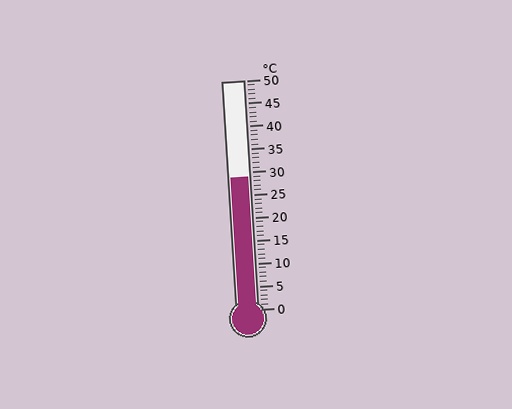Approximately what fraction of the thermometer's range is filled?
The thermometer is filled to approximately 60% of its range.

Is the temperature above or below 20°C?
The temperature is above 20°C.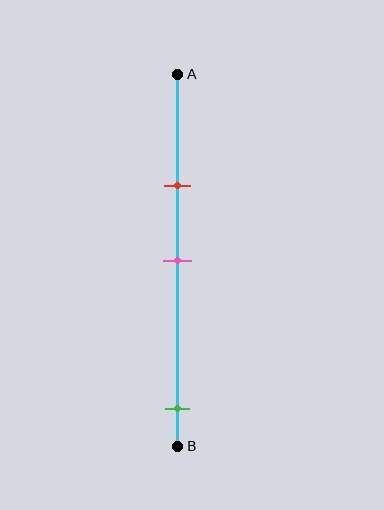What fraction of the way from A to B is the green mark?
The green mark is approximately 90% (0.9) of the way from A to B.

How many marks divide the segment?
There are 3 marks dividing the segment.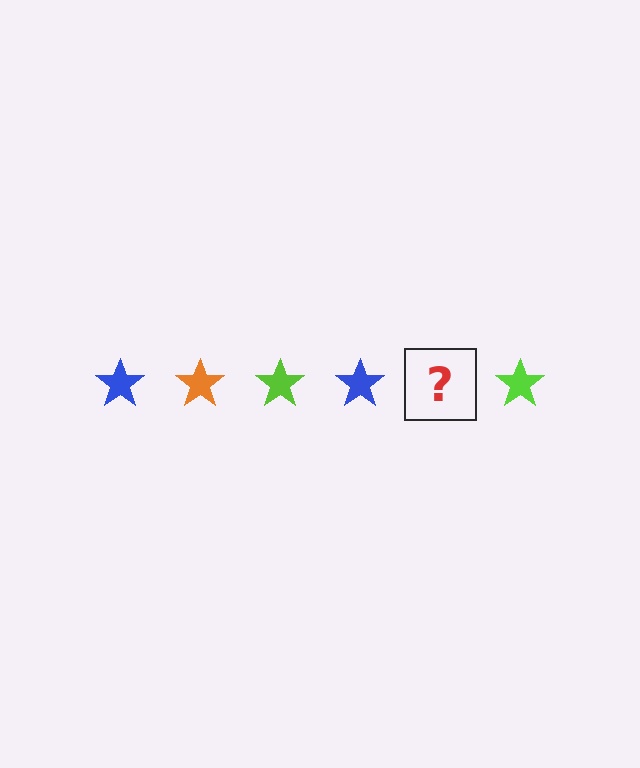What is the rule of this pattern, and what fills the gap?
The rule is that the pattern cycles through blue, orange, lime stars. The gap should be filled with an orange star.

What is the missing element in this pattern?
The missing element is an orange star.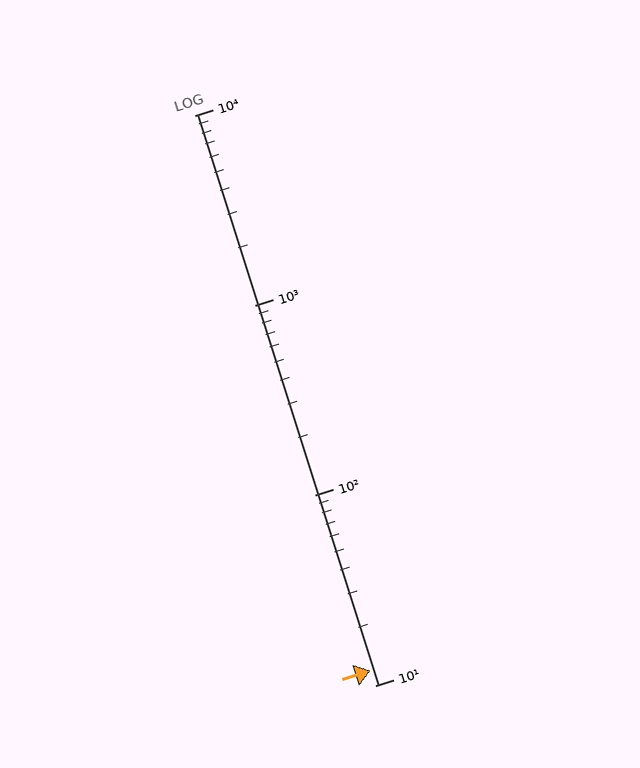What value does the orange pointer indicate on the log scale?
The pointer indicates approximately 12.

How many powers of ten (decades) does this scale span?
The scale spans 3 decades, from 10 to 10000.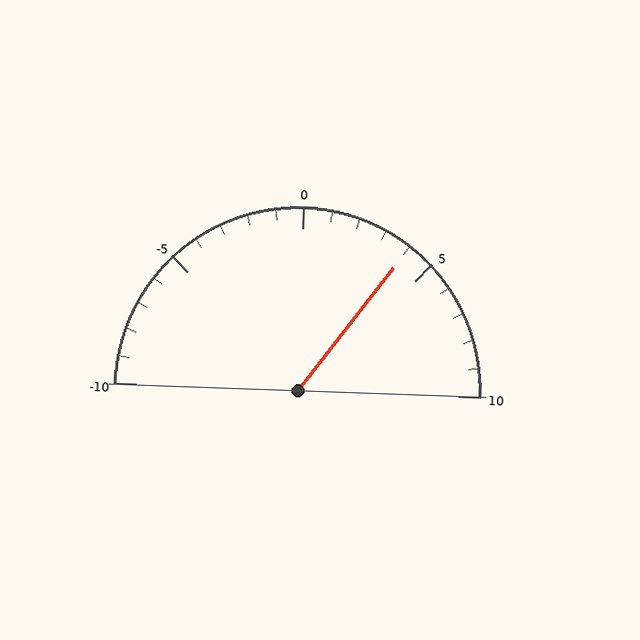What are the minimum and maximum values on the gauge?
The gauge ranges from -10 to 10.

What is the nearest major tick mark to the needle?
The nearest major tick mark is 5.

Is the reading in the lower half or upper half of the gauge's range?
The reading is in the upper half of the range (-10 to 10).